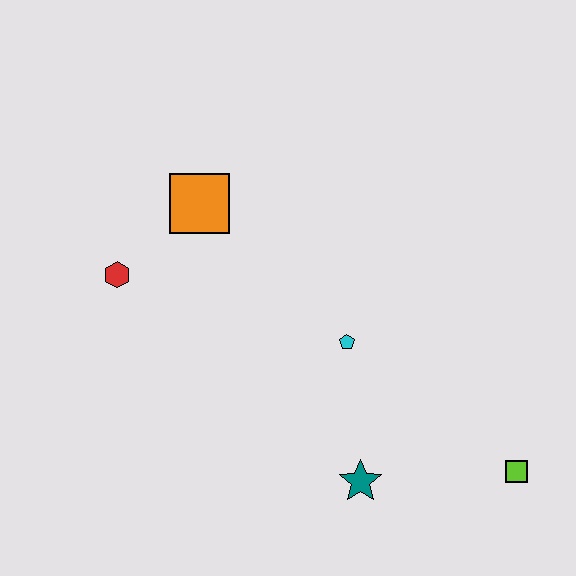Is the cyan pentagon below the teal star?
No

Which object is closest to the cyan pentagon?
The teal star is closest to the cyan pentagon.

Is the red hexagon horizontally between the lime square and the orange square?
No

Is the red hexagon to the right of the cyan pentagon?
No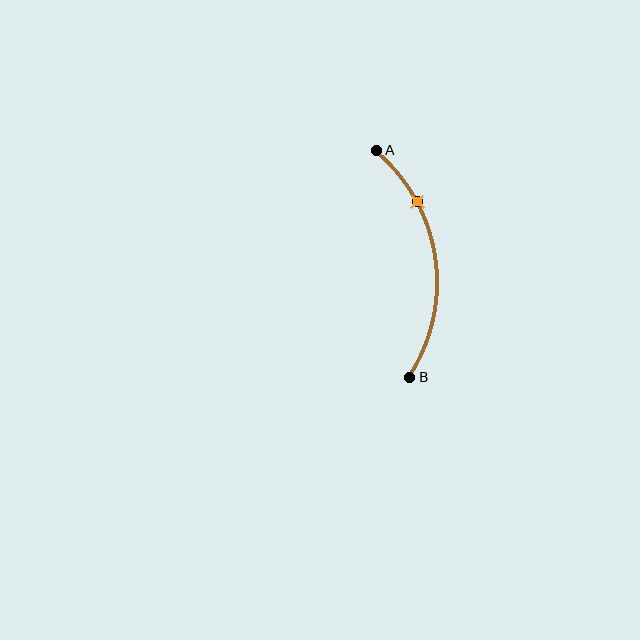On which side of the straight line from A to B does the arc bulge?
The arc bulges to the right of the straight line connecting A and B.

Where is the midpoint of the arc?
The arc midpoint is the point on the curve farthest from the straight line joining A and B. It sits to the right of that line.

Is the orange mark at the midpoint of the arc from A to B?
No. The orange mark lies on the arc but is closer to endpoint A. The arc midpoint would be at the point on the curve equidistant along the arc from both A and B.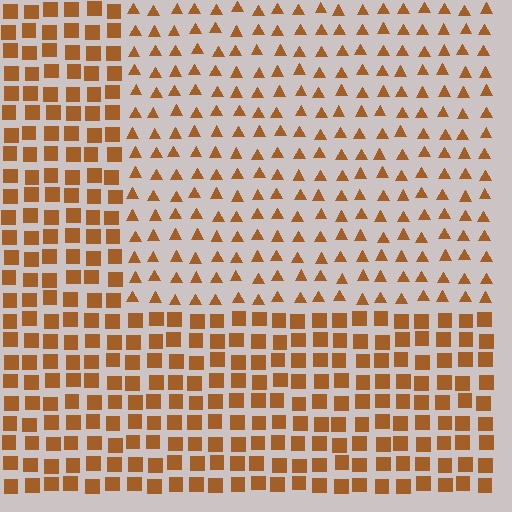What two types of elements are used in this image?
The image uses triangles inside the rectangle region and squares outside it.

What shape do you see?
I see a rectangle.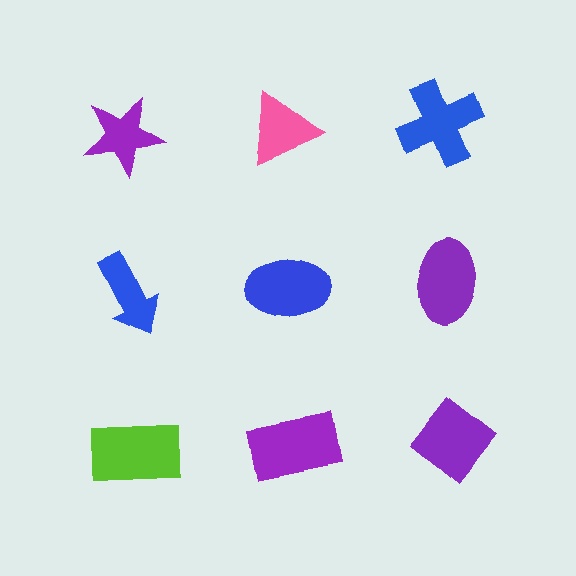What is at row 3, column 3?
A purple diamond.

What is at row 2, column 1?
A blue arrow.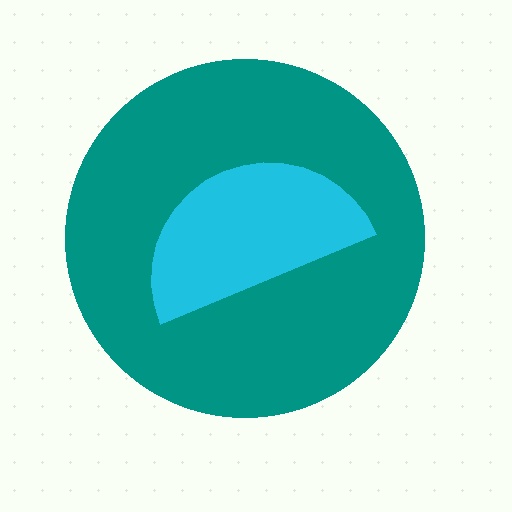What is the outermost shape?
The teal circle.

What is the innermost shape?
The cyan semicircle.